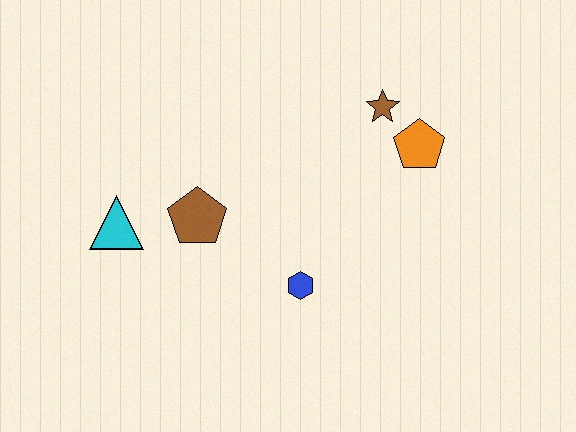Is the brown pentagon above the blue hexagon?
Yes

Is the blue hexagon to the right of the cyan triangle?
Yes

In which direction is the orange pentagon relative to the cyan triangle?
The orange pentagon is to the right of the cyan triangle.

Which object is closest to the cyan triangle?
The brown pentagon is closest to the cyan triangle.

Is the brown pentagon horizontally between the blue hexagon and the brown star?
No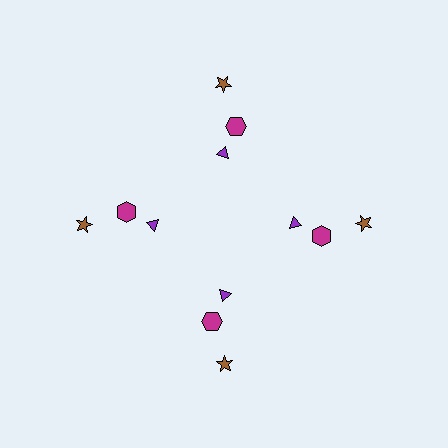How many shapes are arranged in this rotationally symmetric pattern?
There are 12 shapes, arranged in 4 groups of 3.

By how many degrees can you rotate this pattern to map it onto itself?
The pattern maps onto itself every 90 degrees of rotation.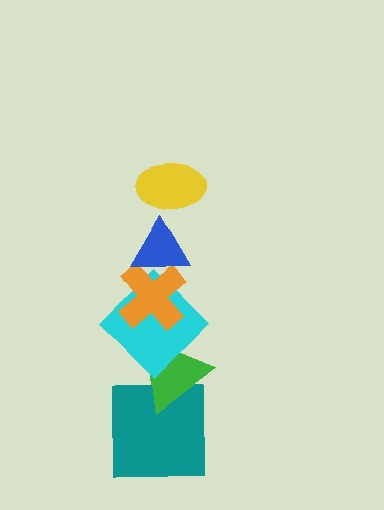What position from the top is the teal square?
The teal square is 6th from the top.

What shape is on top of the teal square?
The green triangle is on top of the teal square.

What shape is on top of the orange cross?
The blue triangle is on top of the orange cross.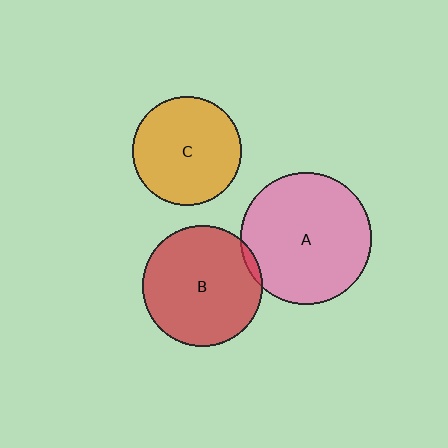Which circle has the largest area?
Circle A (pink).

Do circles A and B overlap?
Yes.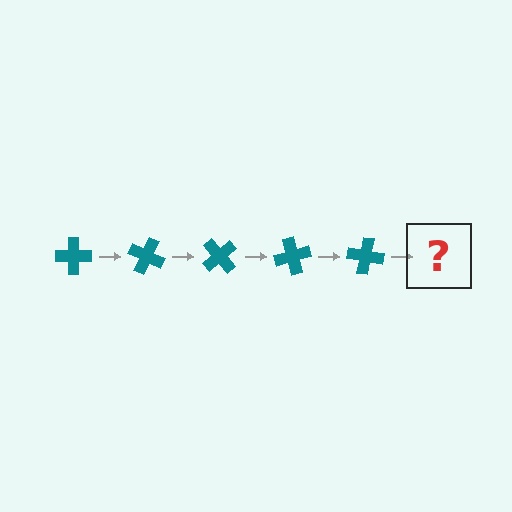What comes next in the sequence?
The next element should be a teal cross rotated 125 degrees.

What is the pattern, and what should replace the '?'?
The pattern is that the cross rotates 25 degrees each step. The '?' should be a teal cross rotated 125 degrees.